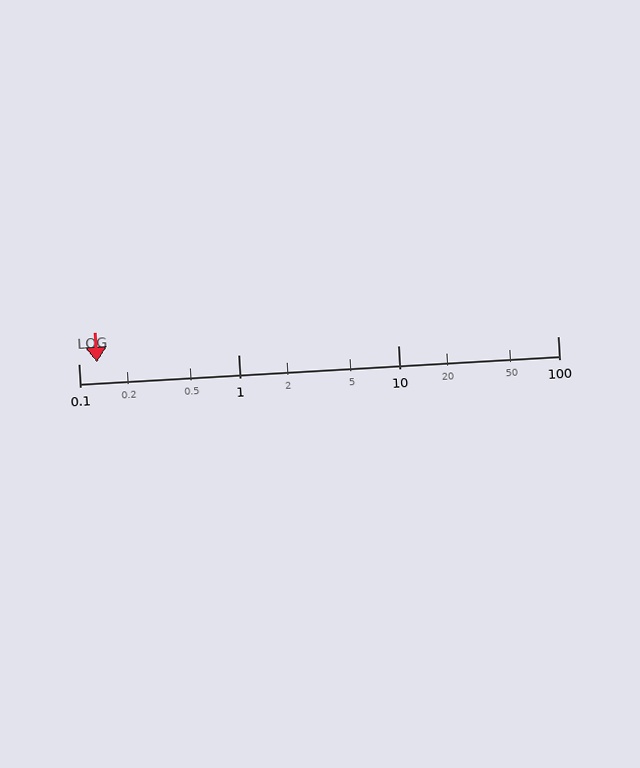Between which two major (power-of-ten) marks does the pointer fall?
The pointer is between 0.1 and 1.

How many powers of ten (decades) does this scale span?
The scale spans 3 decades, from 0.1 to 100.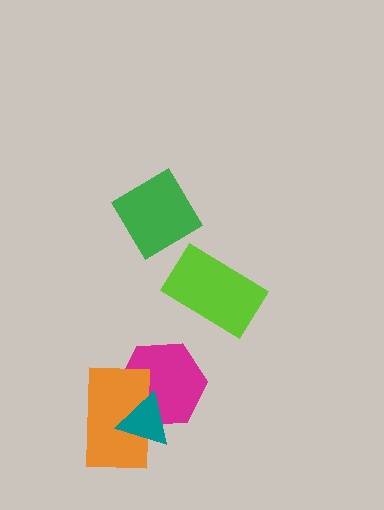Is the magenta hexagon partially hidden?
Yes, it is partially covered by another shape.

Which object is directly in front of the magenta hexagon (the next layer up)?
The orange rectangle is directly in front of the magenta hexagon.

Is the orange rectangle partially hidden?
Yes, it is partially covered by another shape.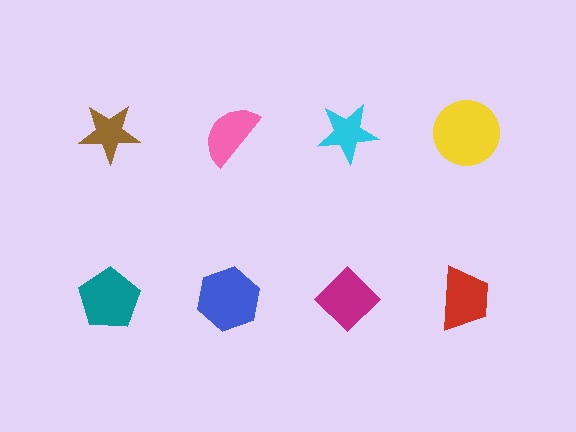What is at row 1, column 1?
A brown star.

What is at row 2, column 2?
A blue hexagon.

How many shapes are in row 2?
4 shapes.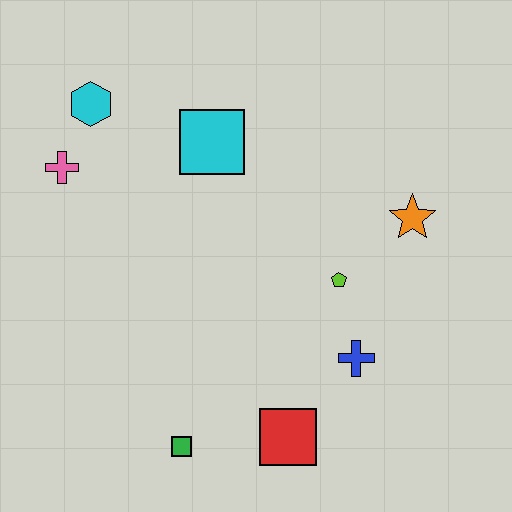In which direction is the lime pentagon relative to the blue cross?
The lime pentagon is above the blue cross.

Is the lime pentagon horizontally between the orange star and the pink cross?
Yes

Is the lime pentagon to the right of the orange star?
No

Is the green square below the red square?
Yes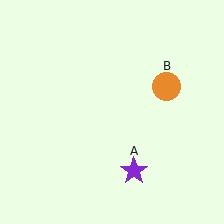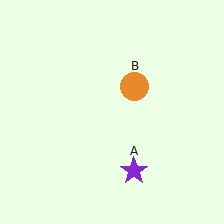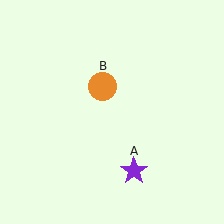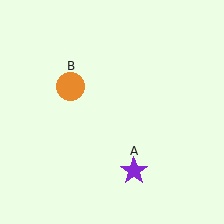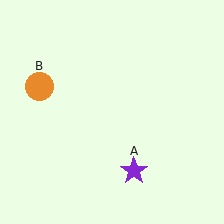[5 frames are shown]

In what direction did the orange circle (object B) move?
The orange circle (object B) moved left.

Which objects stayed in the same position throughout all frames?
Purple star (object A) remained stationary.